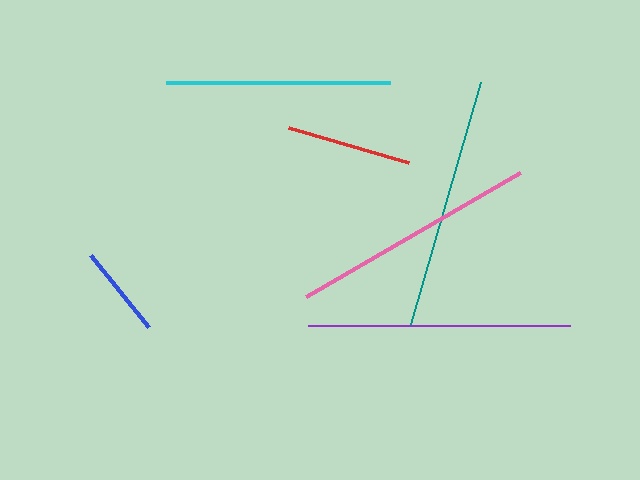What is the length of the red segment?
The red segment is approximately 125 pixels long.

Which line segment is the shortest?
The blue line is the shortest at approximately 93 pixels.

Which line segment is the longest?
The purple line is the longest at approximately 263 pixels.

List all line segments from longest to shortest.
From longest to shortest: purple, teal, pink, cyan, red, blue.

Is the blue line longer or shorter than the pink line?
The pink line is longer than the blue line.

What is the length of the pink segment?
The pink segment is approximately 248 pixels long.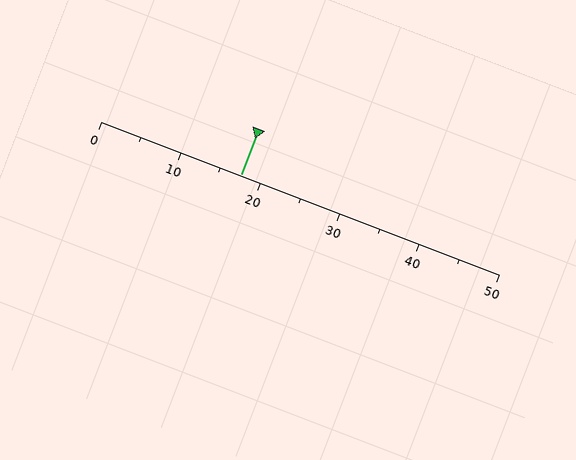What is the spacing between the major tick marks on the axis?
The major ticks are spaced 10 apart.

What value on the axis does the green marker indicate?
The marker indicates approximately 17.5.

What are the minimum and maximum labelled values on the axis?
The axis runs from 0 to 50.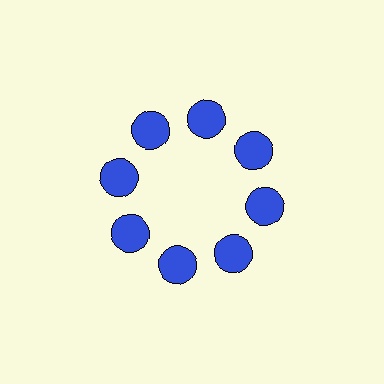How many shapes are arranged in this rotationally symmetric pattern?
There are 8 shapes, arranged in 8 groups of 1.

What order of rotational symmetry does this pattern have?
This pattern has 8-fold rotational symmetry.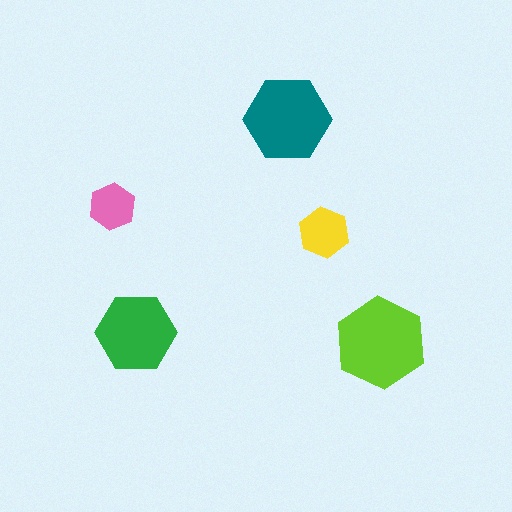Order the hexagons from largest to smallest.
the lime one, the teal one, the green one, the yellow one, the pink one.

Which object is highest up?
The teal hexagon is topmost.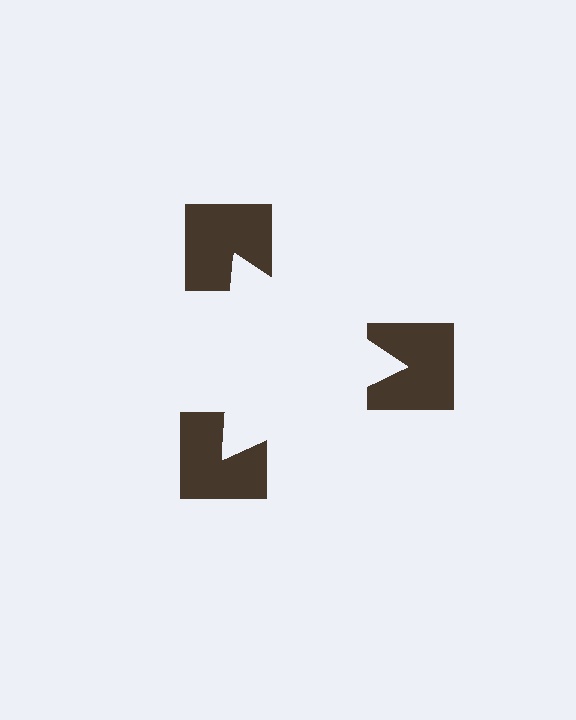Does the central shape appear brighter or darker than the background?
It typically appears slightly brighter than the background, even though no actual brightness change is drawn.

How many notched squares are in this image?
There are 3 — one at each vertex of the illusory triangle.